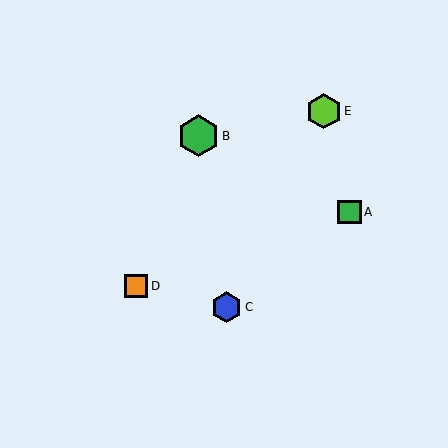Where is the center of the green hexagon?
The center of the green hexagon is at (198, 136).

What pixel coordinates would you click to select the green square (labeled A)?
Click at (350, 212) to select the green square A.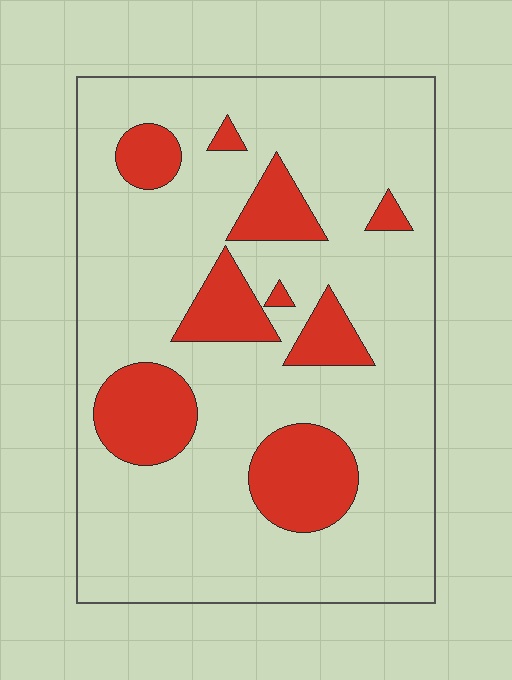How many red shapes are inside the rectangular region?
9.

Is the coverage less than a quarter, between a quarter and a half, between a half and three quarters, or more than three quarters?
Less than a quarter.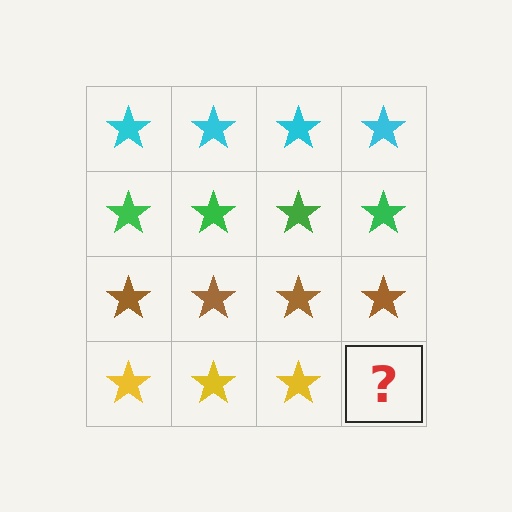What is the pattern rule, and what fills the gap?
The rule is that each row has a consistent color. The gap should be filled with a yellow star.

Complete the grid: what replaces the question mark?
The question mark should be replaced with a yellow star.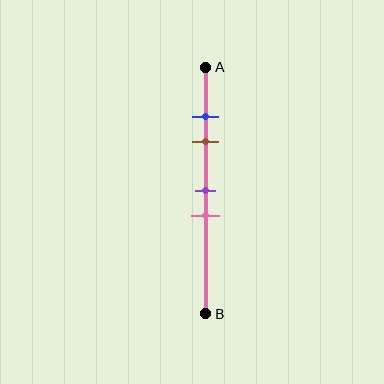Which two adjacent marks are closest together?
The blue and brown marks are the closest adjacent pair.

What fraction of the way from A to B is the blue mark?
The blue mark is approximately 20% (0.2) of the way from A to B.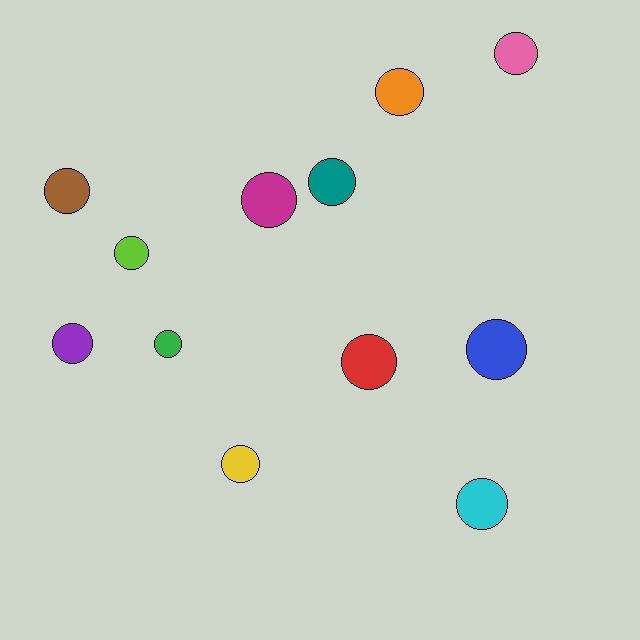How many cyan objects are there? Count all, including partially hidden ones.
There is 1 cyan object.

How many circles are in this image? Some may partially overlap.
There are 12 circles.